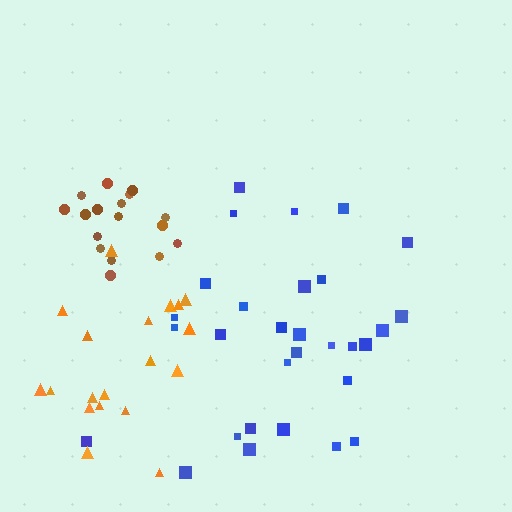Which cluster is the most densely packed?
Brown.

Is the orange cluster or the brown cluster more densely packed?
Brown.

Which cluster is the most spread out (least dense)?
Blue.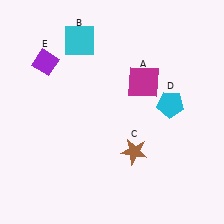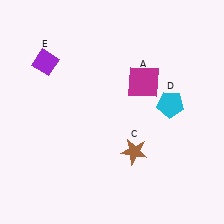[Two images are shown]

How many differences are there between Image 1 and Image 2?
There is 1 difference between the two images.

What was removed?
The cyan square (B) was removed in Image 2.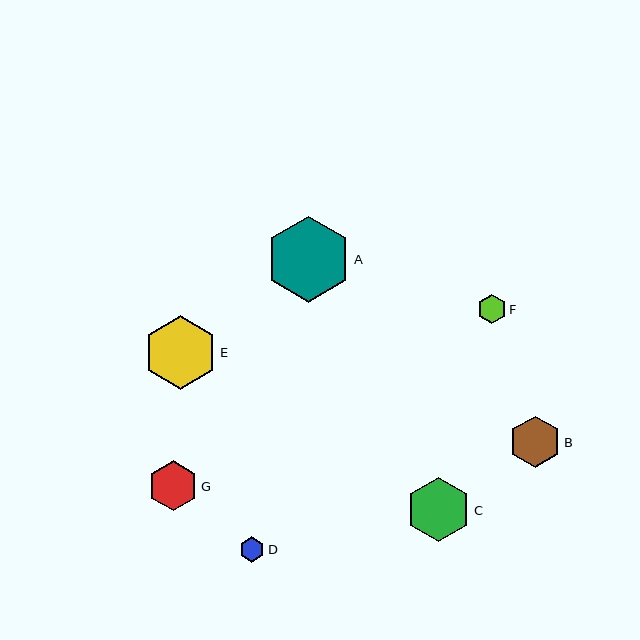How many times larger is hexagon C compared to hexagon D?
Hexagon C is approximately 2.5 times the size of hexagon D.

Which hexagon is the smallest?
Hexagon D is the smallest with a size of approximately 25 pixels.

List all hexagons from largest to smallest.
From largest to smallest: A, E, C, B, G, F, D.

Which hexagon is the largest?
Hexagon A is the largest with a size of approximately 85 pixels.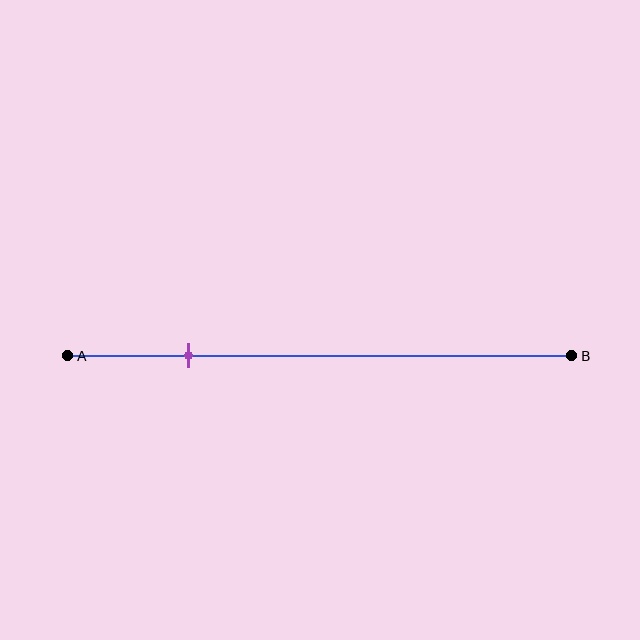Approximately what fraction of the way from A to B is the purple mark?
The purple mark is approximately 25% of the way from A to B.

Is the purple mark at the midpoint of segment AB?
No, the mark is at about 25% from A, not at the 50% midpoint.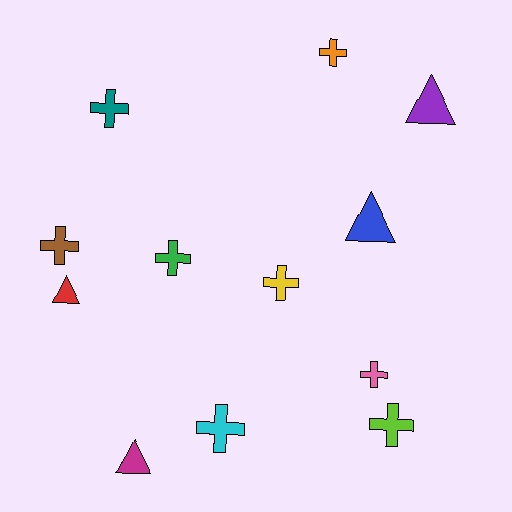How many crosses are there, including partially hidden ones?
There are 8 crosses.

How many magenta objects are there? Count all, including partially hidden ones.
There is 1 magenta object.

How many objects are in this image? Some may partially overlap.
There are 12 objects.